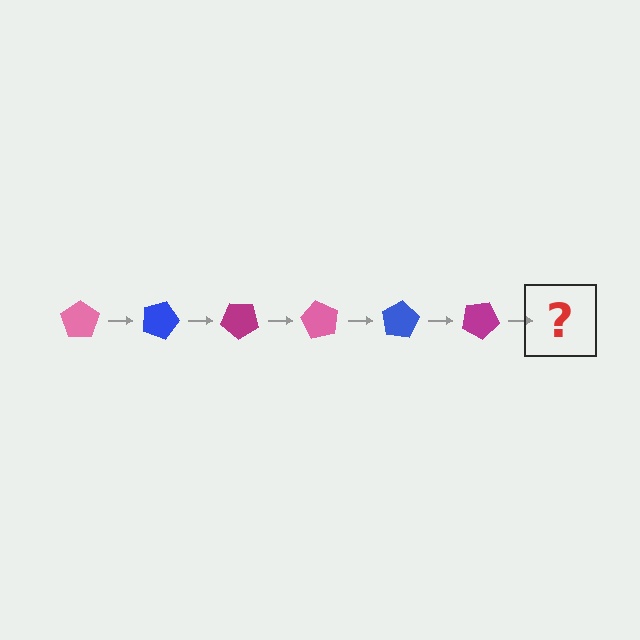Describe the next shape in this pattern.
It should be a pink pentagon, rotated 120 degrees from the start.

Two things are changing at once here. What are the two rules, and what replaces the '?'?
The two rules are that it rotates 20 degrees each step and the color cycles through pink, blue, and magenta. The '?' should be a pink pentagon, rotated 120 degrees from the start.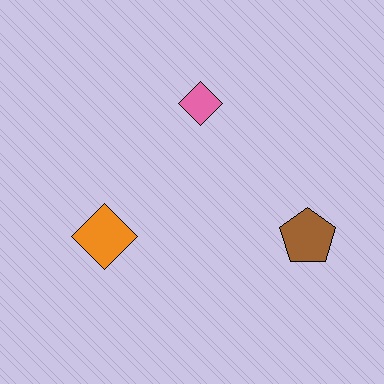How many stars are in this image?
There are no stars.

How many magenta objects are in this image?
There are no magenta objects.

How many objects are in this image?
There are 3 objects.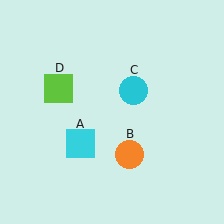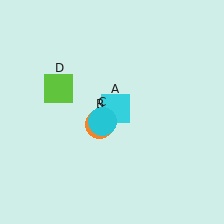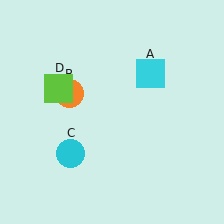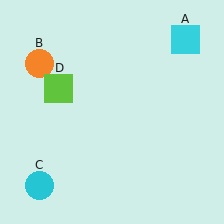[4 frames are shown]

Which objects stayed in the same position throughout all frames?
Lime square (object D) remained stationary.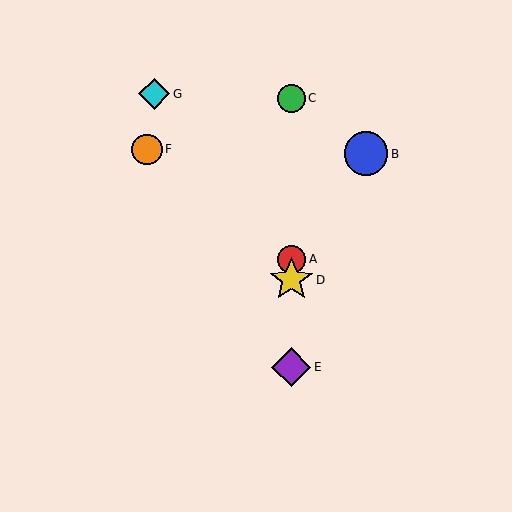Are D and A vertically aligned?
Yes, both are at x≈291.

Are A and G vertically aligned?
No, A is at x≈291 and G is at x≈154.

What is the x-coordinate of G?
Object G is at x≈154.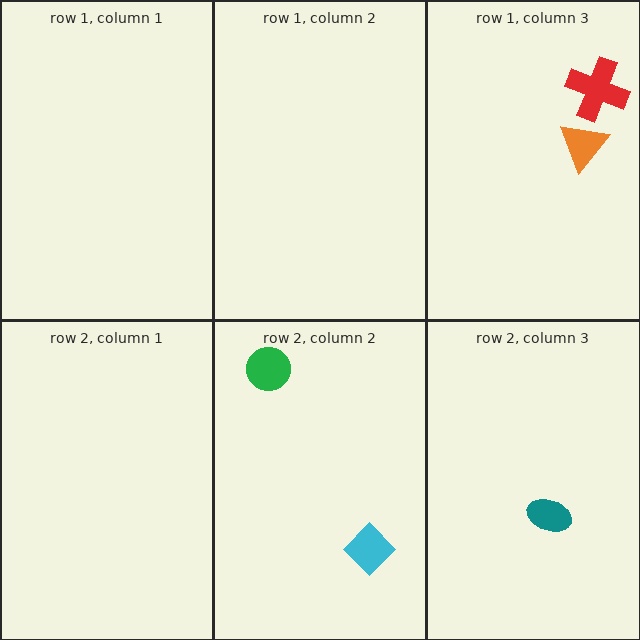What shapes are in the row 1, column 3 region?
The orange triangle, the red cross.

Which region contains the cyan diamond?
The row 2, column 2 region.